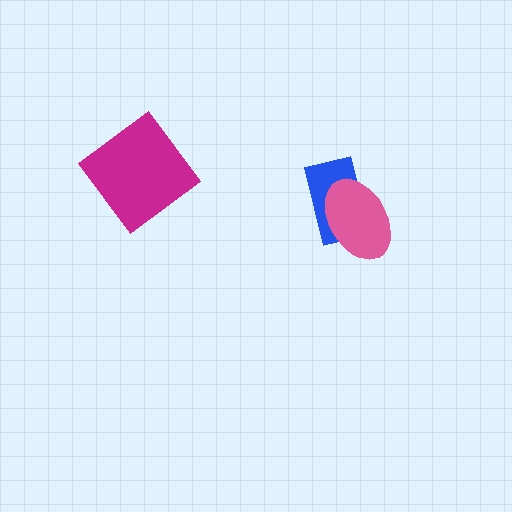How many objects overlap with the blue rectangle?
1 object overlaps with the blue rectangle.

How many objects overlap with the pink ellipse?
1 object overlaps with the pink ellipse.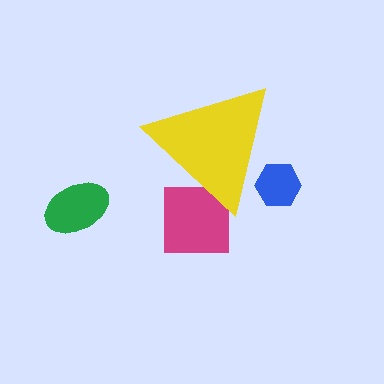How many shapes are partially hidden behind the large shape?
2 shapes are partially hidden.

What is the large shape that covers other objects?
A yellow triangle.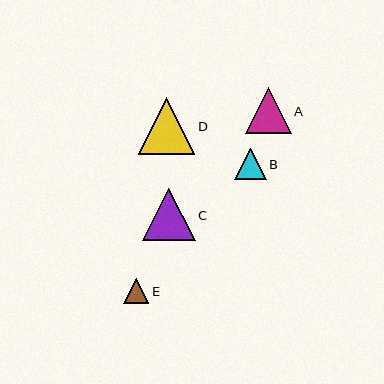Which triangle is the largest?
Triangle D is the largest with a size of approximately 56 pixels.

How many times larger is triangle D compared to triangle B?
Triangle D is approximately 1.8 times the size of triangle B.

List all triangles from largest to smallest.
From largest to smallest: D, C, A, B, E.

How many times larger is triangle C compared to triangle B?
Triangle C is approximately 1.7 times the size of triangle B.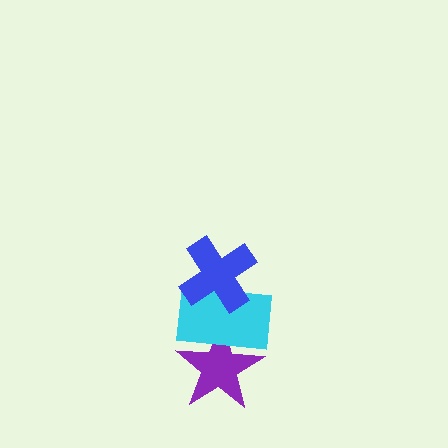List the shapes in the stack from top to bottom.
From top to bottom: the blue cross, the cyan rectangle, the purple star.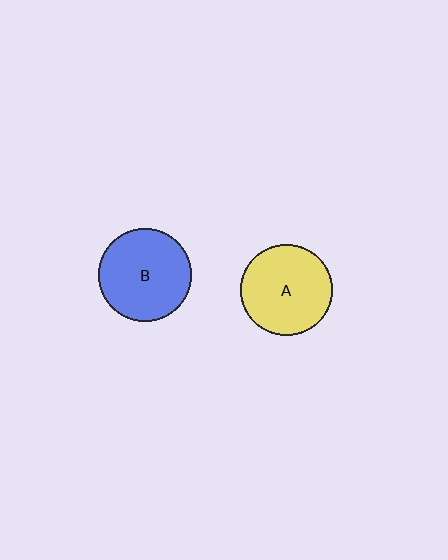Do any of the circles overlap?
No, none of the circles overlap.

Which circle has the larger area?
Circle B (blue).